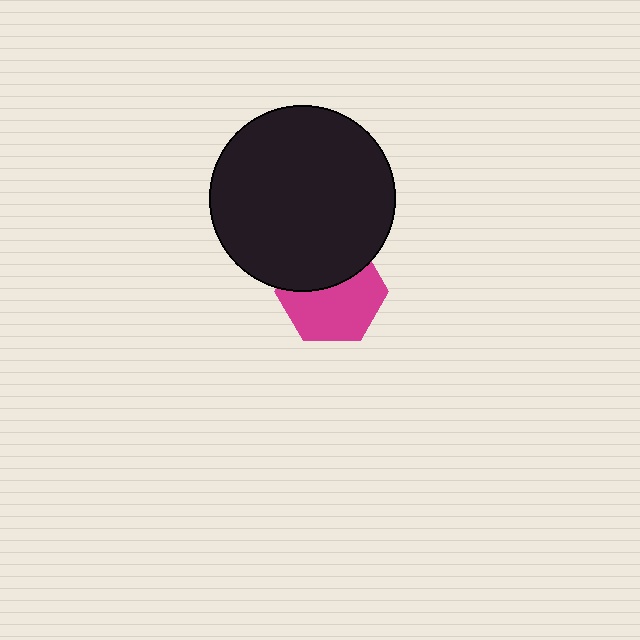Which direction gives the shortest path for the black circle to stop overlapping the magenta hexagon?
Moving up gives the shortest separation.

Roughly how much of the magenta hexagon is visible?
About half of it is visible (roughly 61%).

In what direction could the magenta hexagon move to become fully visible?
The magenta hexagon could move down. That would shift it out from behind the black circle entirely.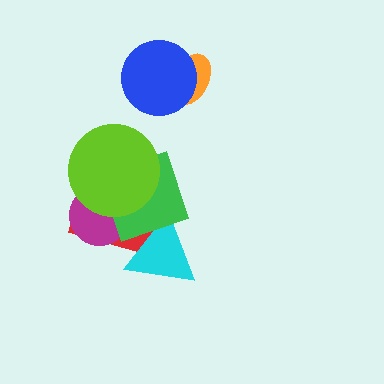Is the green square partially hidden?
Yes, it is partially covered by another shape.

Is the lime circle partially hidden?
No, no other shape covers it.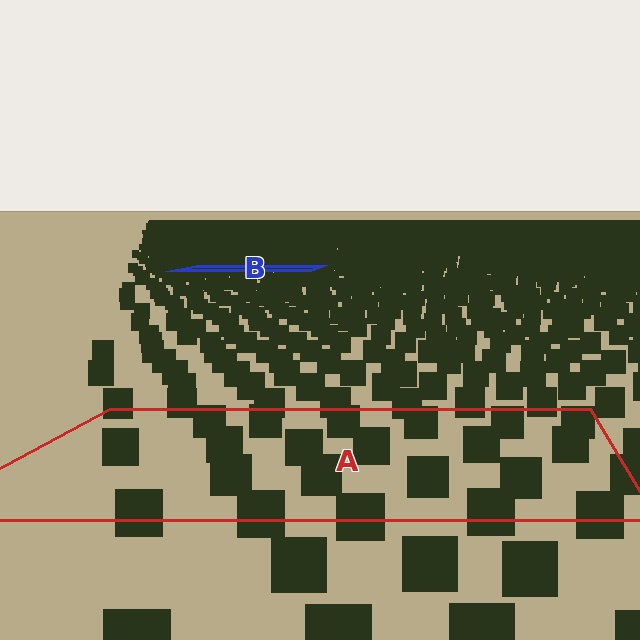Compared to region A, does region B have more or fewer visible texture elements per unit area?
Region B has more texture elements per unit area — they are packed more densely because it is farther away.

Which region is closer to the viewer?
Region A is closer. The texture elements there are larger and more spread out.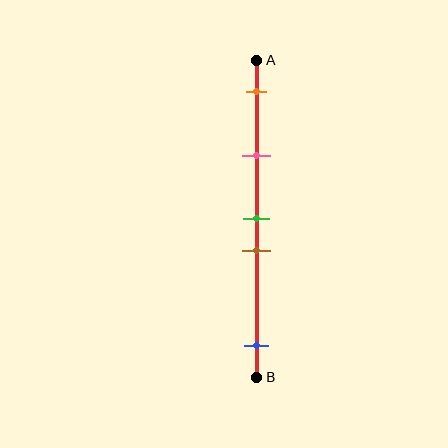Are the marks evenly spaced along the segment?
No, the marks are not evenly spaced.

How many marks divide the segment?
There are 5 marks dividing the segment.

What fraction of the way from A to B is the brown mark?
The brown mark is approximately 60% (0.6) of the way from A to B.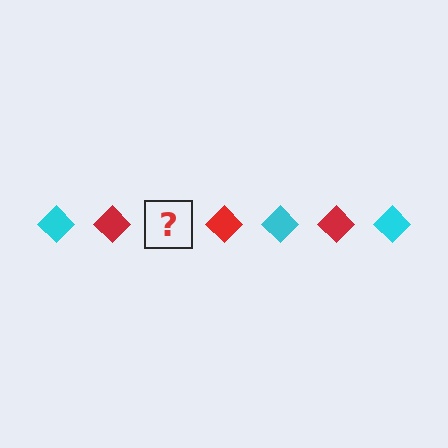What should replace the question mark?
The question mark should be replaced with a cyan diamond.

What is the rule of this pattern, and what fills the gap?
The rule is that the pattern cycles through cyan, red diamonds. The gap should be filled with a cyan diamond.